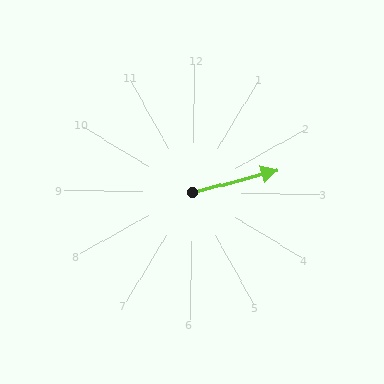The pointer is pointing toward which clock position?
Roughly 2 o'clock.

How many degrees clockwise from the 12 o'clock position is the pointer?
Approximately 75 degrees.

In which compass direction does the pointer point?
East.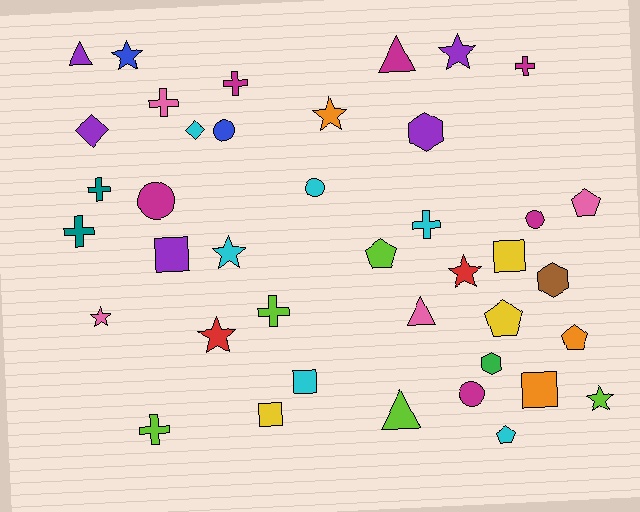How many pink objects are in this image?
There are 4 pink objects.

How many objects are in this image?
There are 40 objects.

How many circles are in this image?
There are 5 circles.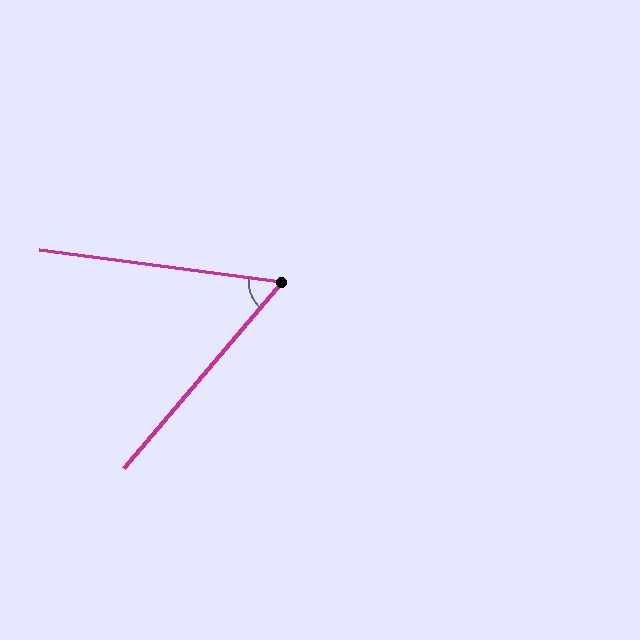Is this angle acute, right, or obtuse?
It is acute.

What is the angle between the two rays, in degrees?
Approximately 57 degrees.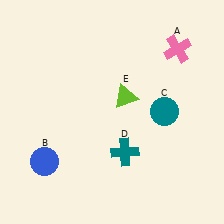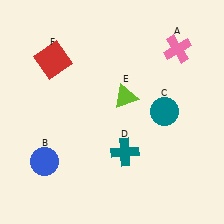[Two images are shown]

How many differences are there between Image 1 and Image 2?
There is 1 difference between the two images.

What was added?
A red square (F) was added in Image 2.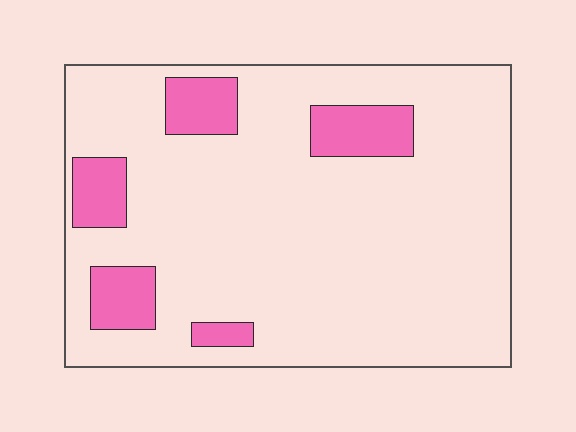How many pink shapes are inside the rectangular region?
5.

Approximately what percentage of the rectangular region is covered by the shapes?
Approximately 15%.